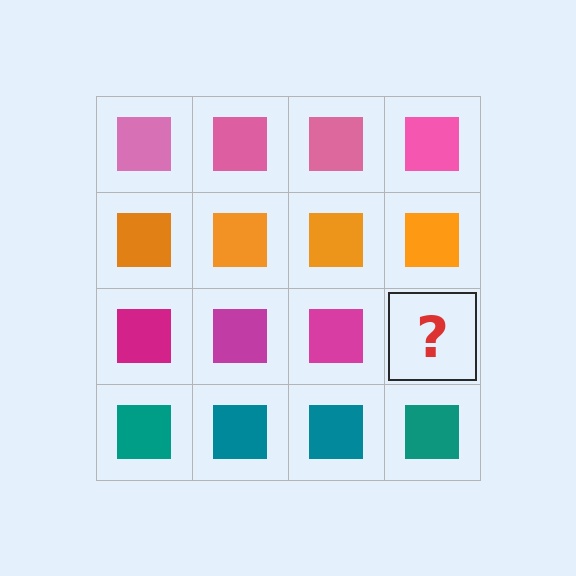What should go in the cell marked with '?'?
The missing cell should contain a magenta square.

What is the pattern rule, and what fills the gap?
The rule is that each row has a consistent color. The gap should be filled with a magenta square.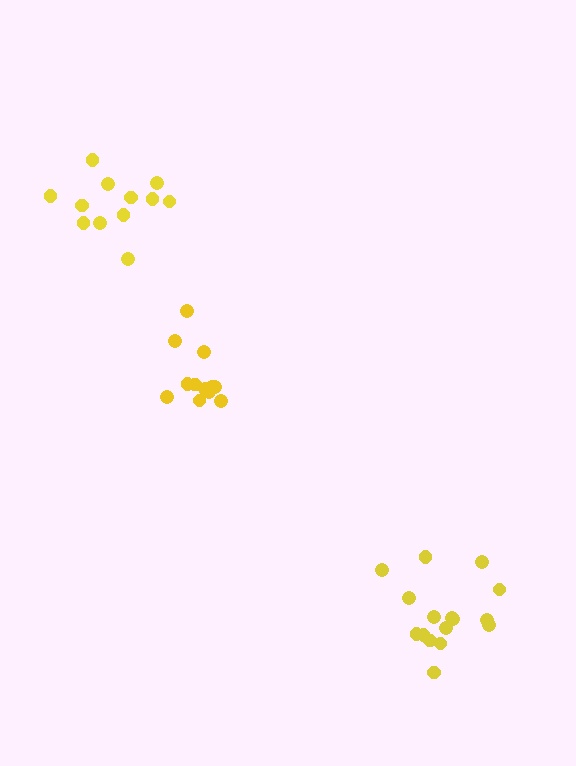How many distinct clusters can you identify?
There are 3 distinct clusters.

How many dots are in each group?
Group 1: 12 dots, Group 2: 16 dots, Group 3: 12 dots (40 total).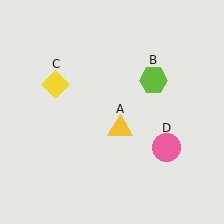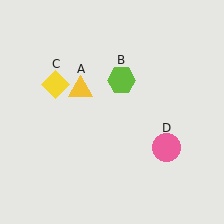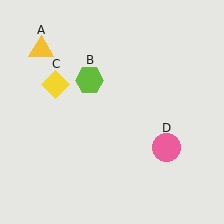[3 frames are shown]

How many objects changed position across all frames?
2 objects changed position: yellow triangle (object A), lime hexagon (object B).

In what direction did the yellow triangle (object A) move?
The yellow triangle (object A) moved up and to the left.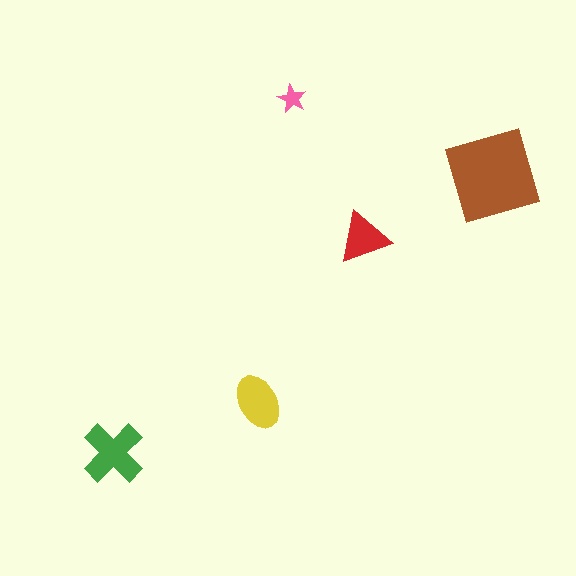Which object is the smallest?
The pink star.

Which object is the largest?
The brown diamond.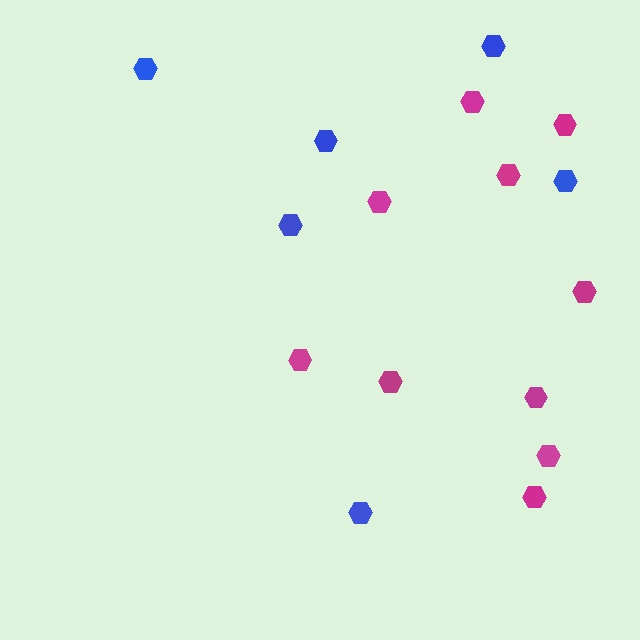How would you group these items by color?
There are 2 groups: one group of magenta hexagons (10) and one group of blue hexagons (6).